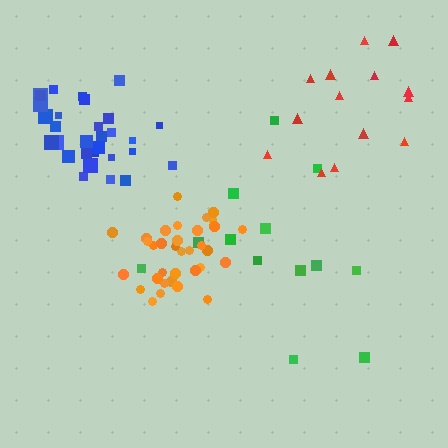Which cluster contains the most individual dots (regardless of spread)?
Orange (35).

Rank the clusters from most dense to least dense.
orange, blue, red, green.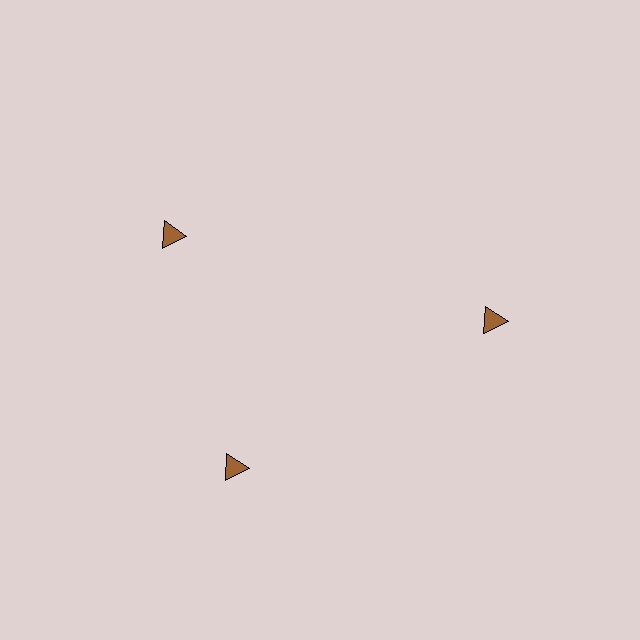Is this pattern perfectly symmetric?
No. The 3 brown triangles are arranged in a ring, but one element near the 11 o'clock position is rotated out of alignment along the ring, breaking the 3-fold rotational symmetry.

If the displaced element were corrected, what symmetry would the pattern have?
It would have 3-fold rotational symmetry — the pattern would map onto itself every 120 degrees.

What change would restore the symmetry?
The symmetry would be restored by rotating it back into even spacing with its neighbors so that all 3 triangles sit at equal angles and equal distance from the center.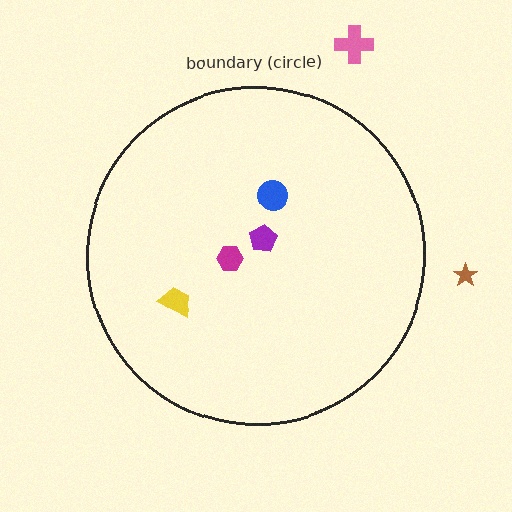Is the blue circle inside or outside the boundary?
Inside.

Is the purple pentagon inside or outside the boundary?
Inside.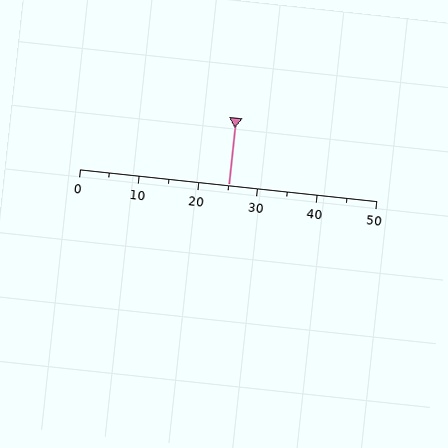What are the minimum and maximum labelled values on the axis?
The axis runs from 0 to 50.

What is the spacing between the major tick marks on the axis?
The major ticks are spaced 10 apart.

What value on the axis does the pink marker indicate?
The marker indicates approximately 25.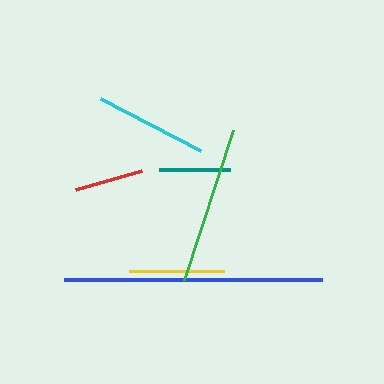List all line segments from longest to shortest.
From longest to shortest: blue, green, cyan, yellow, teal, red.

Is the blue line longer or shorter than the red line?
The blue line is longer than the red line.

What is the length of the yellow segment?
The yellow segment is approximately 95 pixels long.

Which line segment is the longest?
The blue line is the longest at approximately 258 pixels.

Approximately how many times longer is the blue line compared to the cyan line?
The blue line is approximately 2.3 times the length of the cyan line.